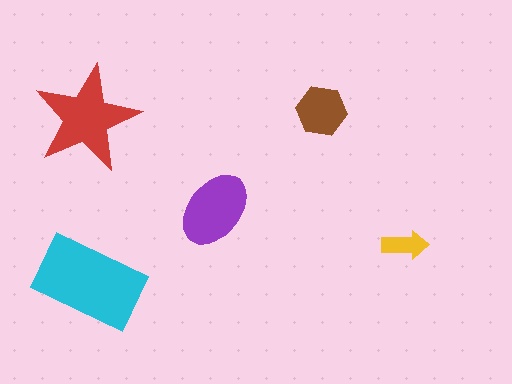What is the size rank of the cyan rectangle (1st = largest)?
1st.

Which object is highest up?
The brown hexagon is topmost.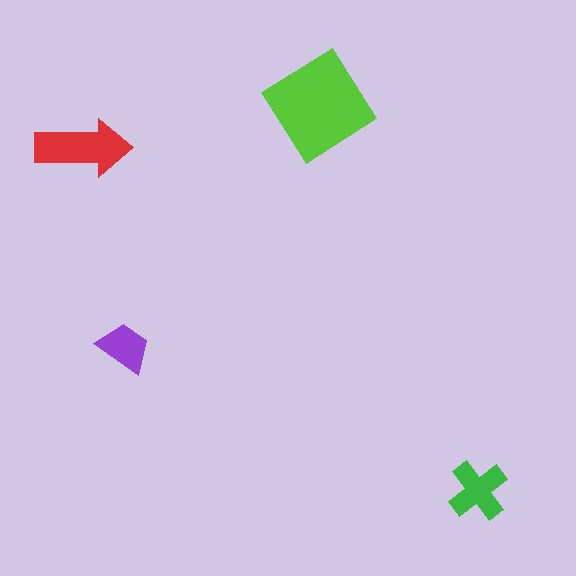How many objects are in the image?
There are 4 objects in the image.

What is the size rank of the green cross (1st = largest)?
3rd.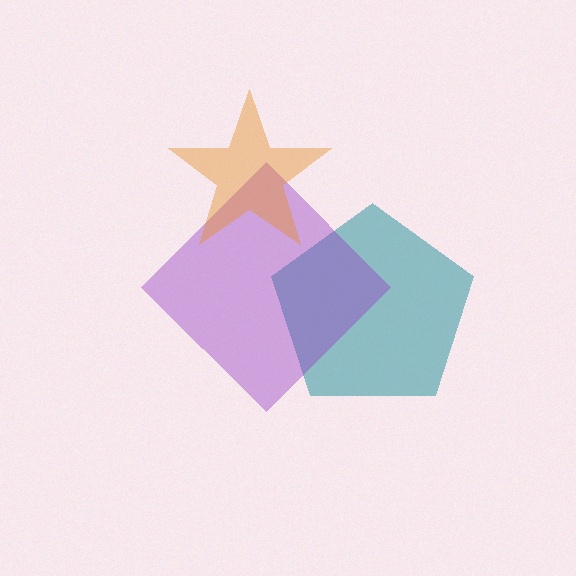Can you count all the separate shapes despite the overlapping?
Yes, there are 3 separate shapes.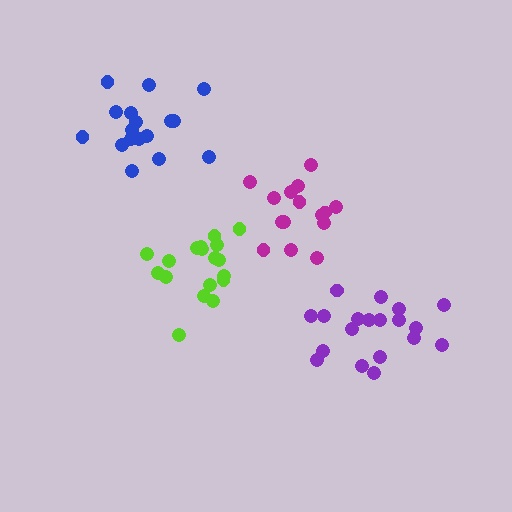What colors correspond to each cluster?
The clusters are colored: blue, purple, lime, magenta.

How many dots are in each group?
Group 1: 17 dots, Group 2: 19 dots, Group 3: 18 dots, Group 4: 15 dots (69 total).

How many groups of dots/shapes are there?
There are 4 groups.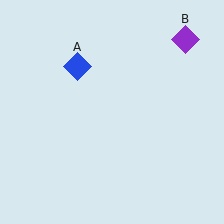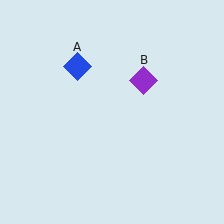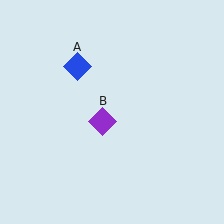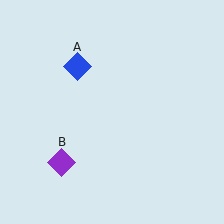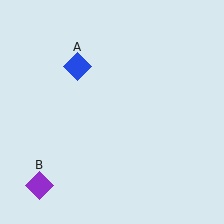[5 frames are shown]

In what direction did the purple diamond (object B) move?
The purple diamond (object B) moved down and to the left.